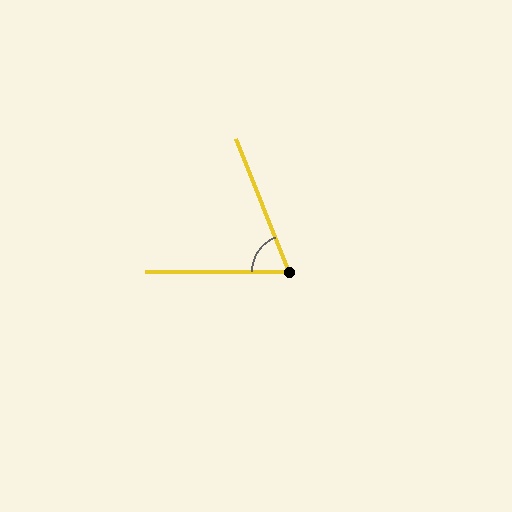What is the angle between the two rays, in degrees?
Approximately 68 degrees.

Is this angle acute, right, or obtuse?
It is acute.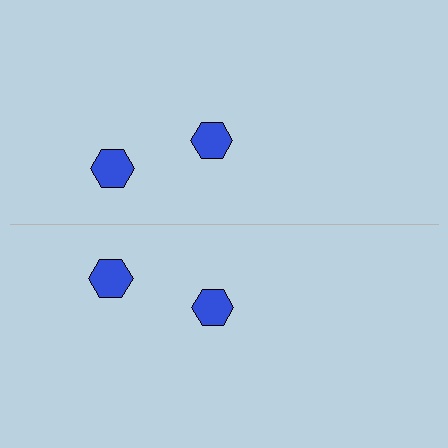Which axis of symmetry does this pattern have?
The pattern has a horizontal axis of symmetry running through the center of the image.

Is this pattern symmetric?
Yes, this pattern has bilateral (reflection) symmetry.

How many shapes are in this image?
There are 4 shapes in this image.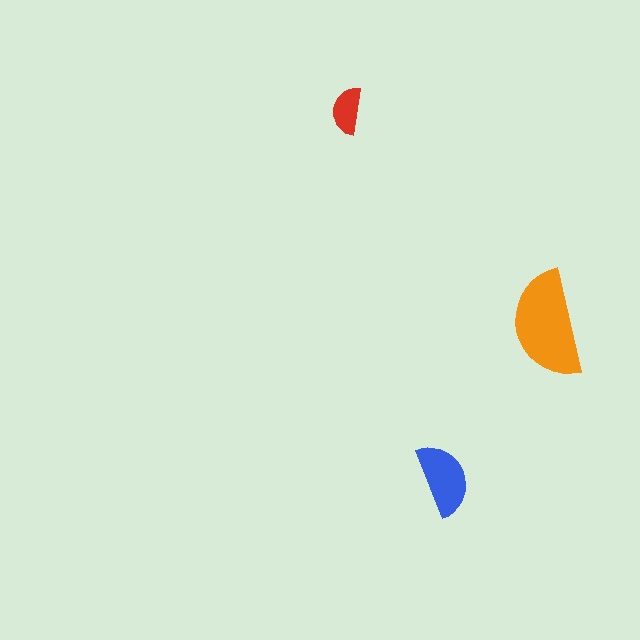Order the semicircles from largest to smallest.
the orange one, the blue one, the red one.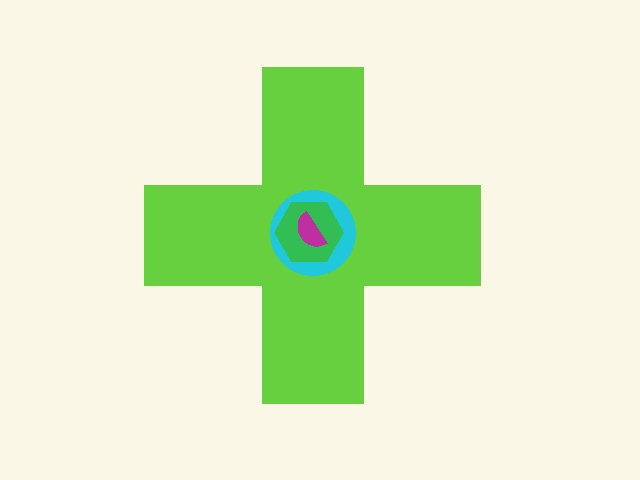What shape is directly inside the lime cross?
The cyan circle.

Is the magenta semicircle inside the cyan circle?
Yes.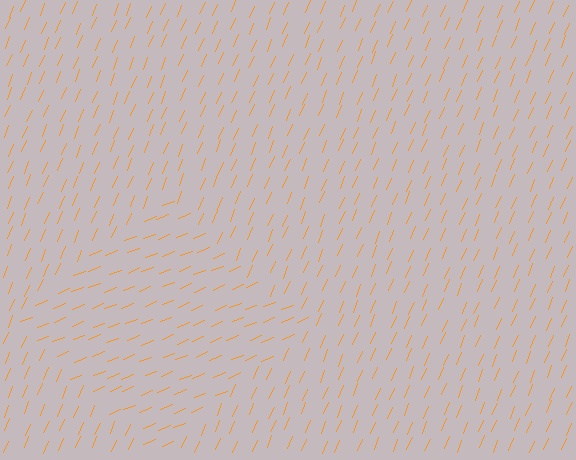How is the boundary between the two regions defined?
The boundary is defined purely by a change in line orientation (approximately 45 degrees difference). All lines are the same color and thickness.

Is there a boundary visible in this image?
Yes, there is a texture boundary formed by a change in line orientation.